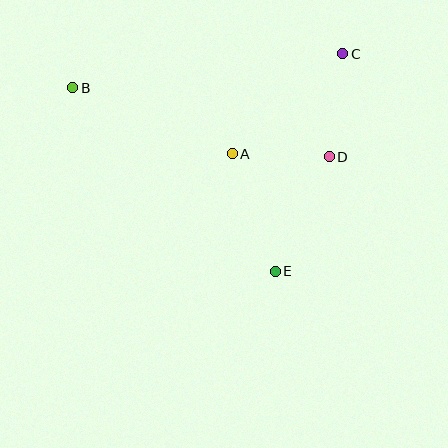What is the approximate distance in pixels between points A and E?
The distance between A and E is approximately 125 pixels.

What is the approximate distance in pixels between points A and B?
The distance between A and B is approximately 173 pixels.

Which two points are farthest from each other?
Points B and E are farthest from each other.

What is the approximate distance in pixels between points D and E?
The distance between D and E is approximately 126 pixels.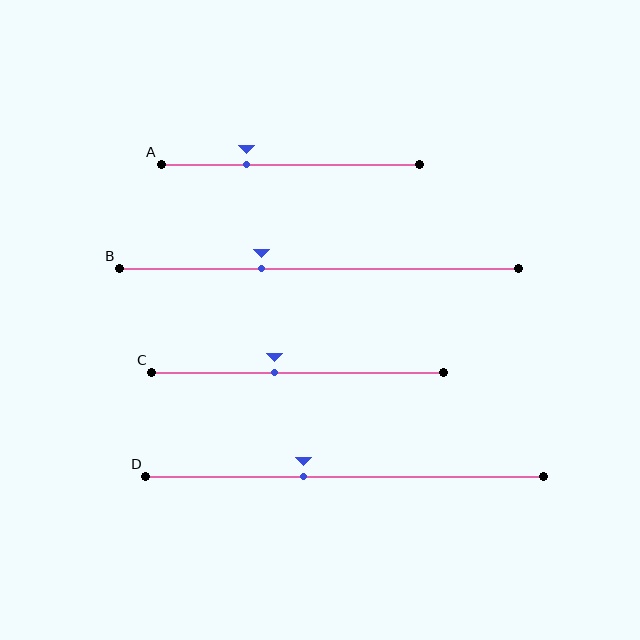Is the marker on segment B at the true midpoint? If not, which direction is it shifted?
No, the marker on segment B is shifted to the left by about 14% of the segment length.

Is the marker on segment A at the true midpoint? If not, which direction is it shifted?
No, the marker on segment A is shifted to the left by about 17% of the segment length.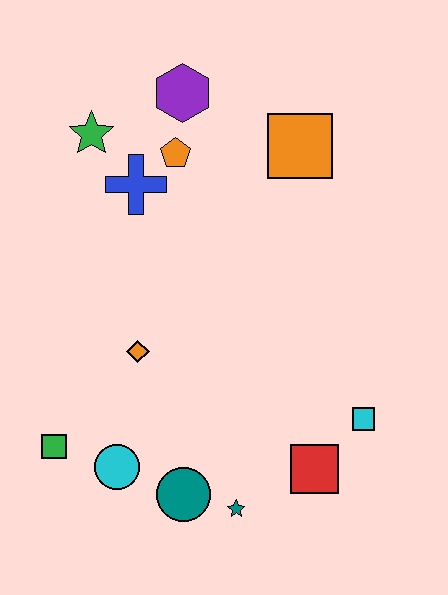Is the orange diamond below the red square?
No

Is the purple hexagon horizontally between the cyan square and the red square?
No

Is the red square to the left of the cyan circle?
No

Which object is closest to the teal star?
The teal circle is closest to the teal star.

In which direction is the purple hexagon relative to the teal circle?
The purple hexagon is above the teal circle.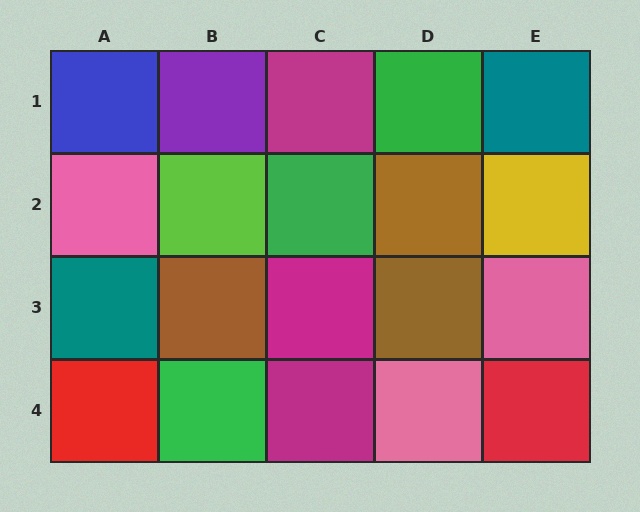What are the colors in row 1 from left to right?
Blue, purple, magenta, green, teal.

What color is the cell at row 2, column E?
Yellow.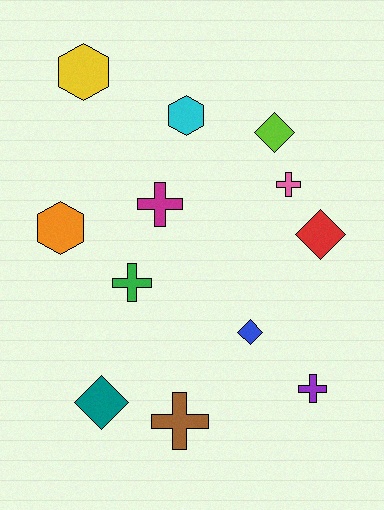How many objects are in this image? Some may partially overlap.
There are 12 objects.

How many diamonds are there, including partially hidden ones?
There are 4 diamonds.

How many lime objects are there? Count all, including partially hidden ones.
There is 1 lime object.